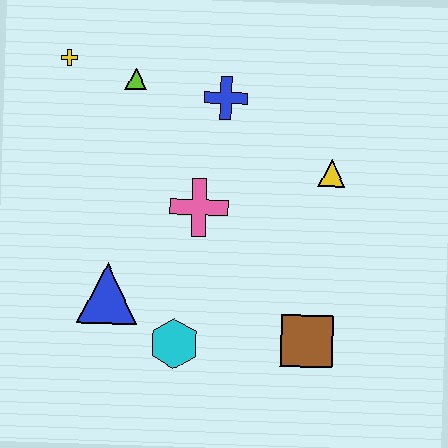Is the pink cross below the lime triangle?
Yes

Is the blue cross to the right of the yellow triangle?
No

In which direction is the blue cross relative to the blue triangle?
The blue cross is above the blue triangle.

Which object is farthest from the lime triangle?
The brown square is farthest from the lime triangle.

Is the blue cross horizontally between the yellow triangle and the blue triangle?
Yes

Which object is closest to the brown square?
The cyan hexagon is closest to the brown square.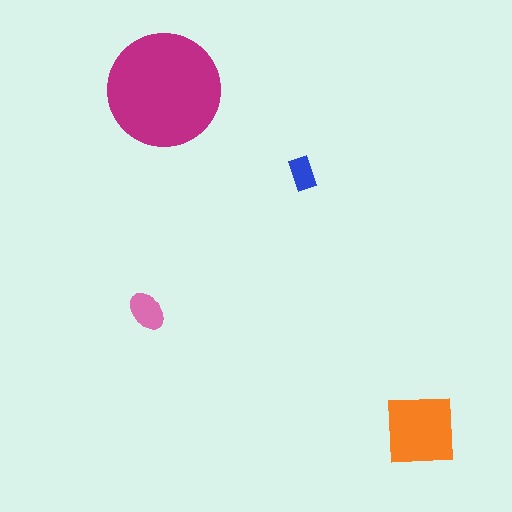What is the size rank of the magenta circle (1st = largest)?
1st.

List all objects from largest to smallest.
The magenta circle, the orange square, the pink ellipse, the blue rectangle.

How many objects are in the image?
There are 4 objects in the image.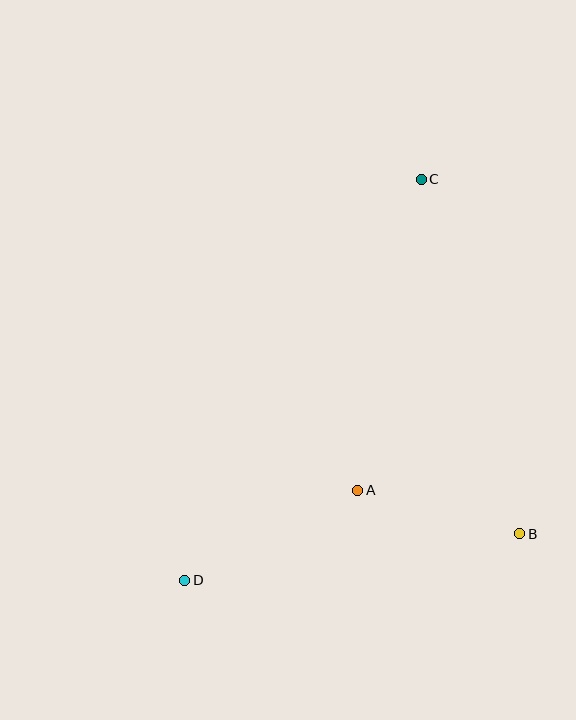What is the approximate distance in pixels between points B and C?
The distance between B and C is approximately 368 pixels.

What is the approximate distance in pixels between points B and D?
The distance between B and D is approximately 338 pixels.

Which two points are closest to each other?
Points A and B are closest to each other.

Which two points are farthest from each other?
Points C and D are farthest from each other.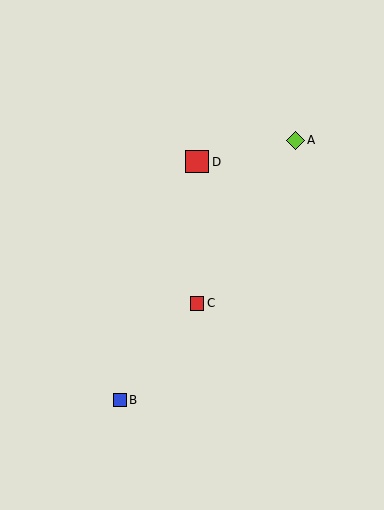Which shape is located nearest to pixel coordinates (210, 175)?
The red square (labeled D) at (197, 162) is nearest to that location.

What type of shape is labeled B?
Shape B is a blue square.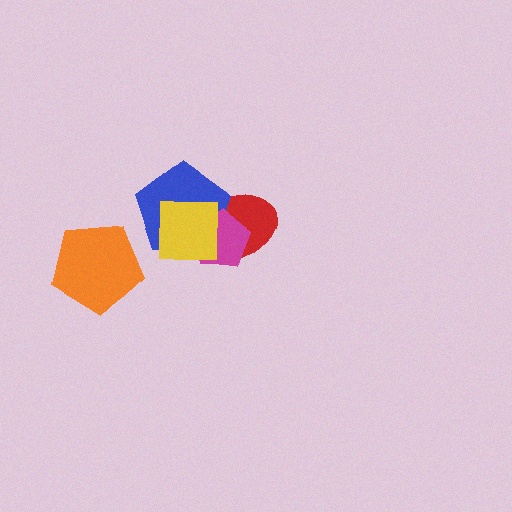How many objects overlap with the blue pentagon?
3 objects overlap with the blue pentagon.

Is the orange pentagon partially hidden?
No, no other shape covers it.